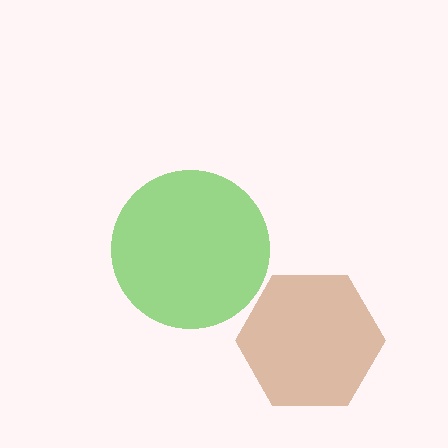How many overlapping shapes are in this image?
There are 2 overlapping shapes in the image.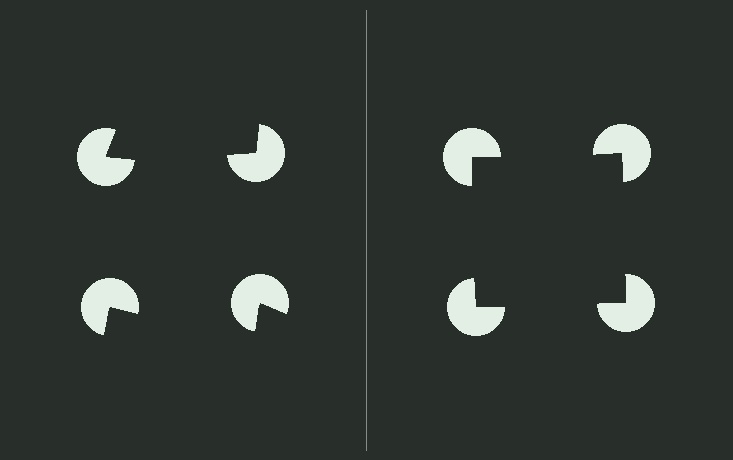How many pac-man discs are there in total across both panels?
8 — 4 on each side.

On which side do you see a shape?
An illusory square appears on the right side. On the left side the wedge cuts are rotated, so no coherent shape forms.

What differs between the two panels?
The pac-man discs are positioned identically on both sides; only the wedge orientations differ. On the right they align to a square; on the left they are misaligned.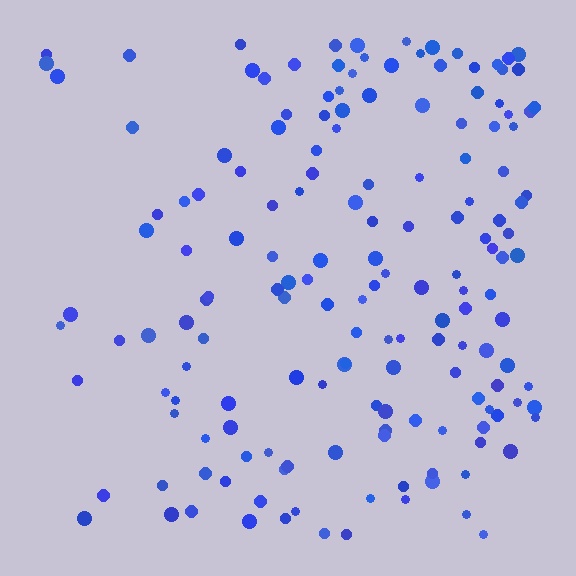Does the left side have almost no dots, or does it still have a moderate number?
Still a moderate number, just noticeably fewer than the right.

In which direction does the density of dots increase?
From left to right, with the right side densest.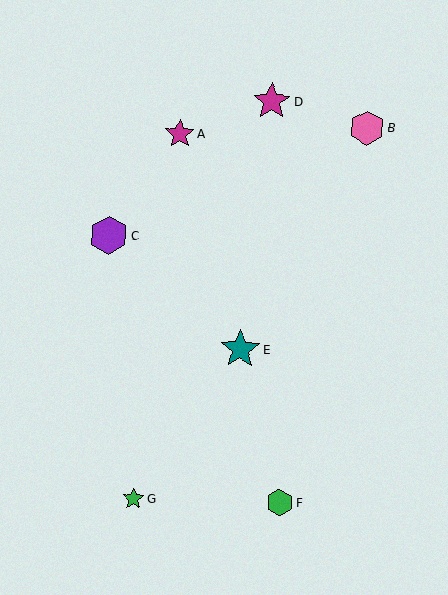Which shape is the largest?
The teal star (labeled E) is the largest.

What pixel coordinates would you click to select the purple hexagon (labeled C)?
Click at (109, 235) to select the purple hexagon C.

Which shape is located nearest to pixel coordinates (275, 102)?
The magenta star (labeled D) at (272, 101) is nearest to that location.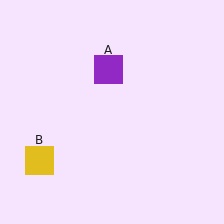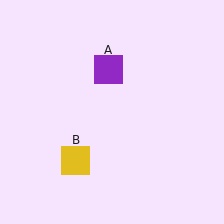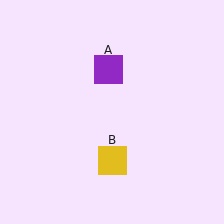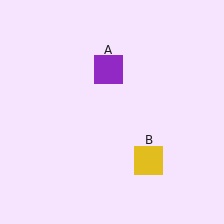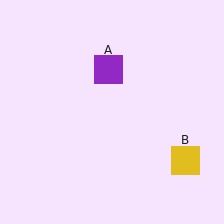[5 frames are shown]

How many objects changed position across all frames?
1 object changed position: yellow square (object B).